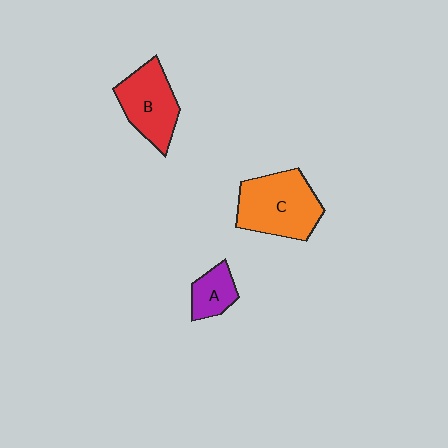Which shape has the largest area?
Shape C (orange).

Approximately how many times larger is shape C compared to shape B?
Approximately 1.2 times.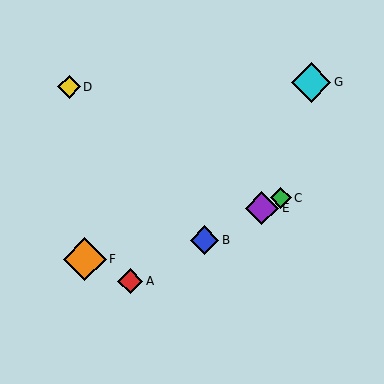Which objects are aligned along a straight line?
Objects A, B, C, E are aligned along a straight line.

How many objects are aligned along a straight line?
4 objects (A, B, C, E) are aligned along a straight line.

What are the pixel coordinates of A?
Object A is at (130, 281).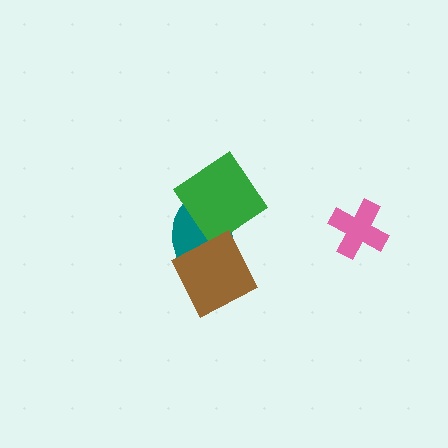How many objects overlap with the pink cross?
0 objects overlap with the pink cross.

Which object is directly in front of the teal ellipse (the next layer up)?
The green diamond is directly in front of the teal ellipse.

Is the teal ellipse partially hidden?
Yes, it is partially covered by another shape.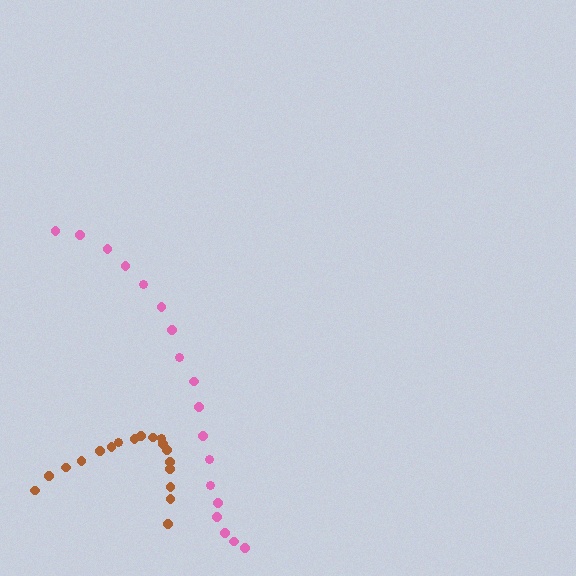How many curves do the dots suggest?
There are 2 distinct paths.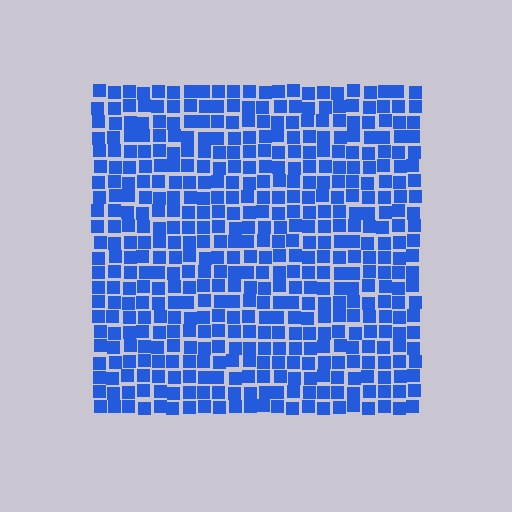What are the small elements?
The small elements are squares.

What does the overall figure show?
The overall figure shows a square.